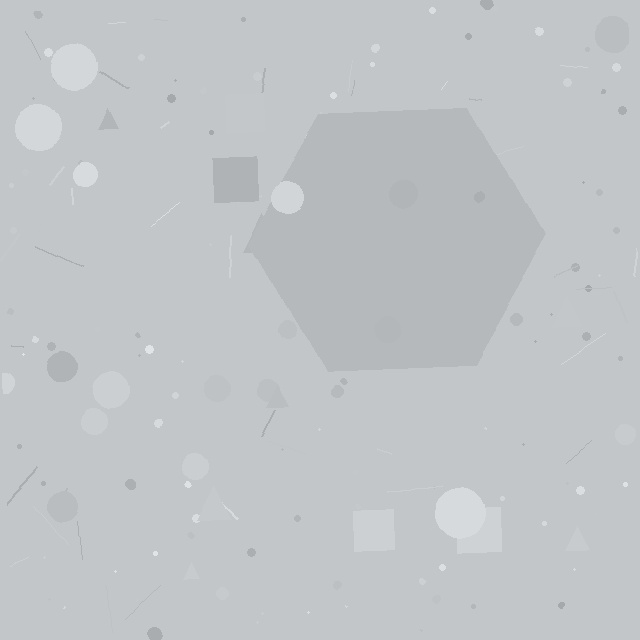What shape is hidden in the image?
A hexagon is hidden in the image.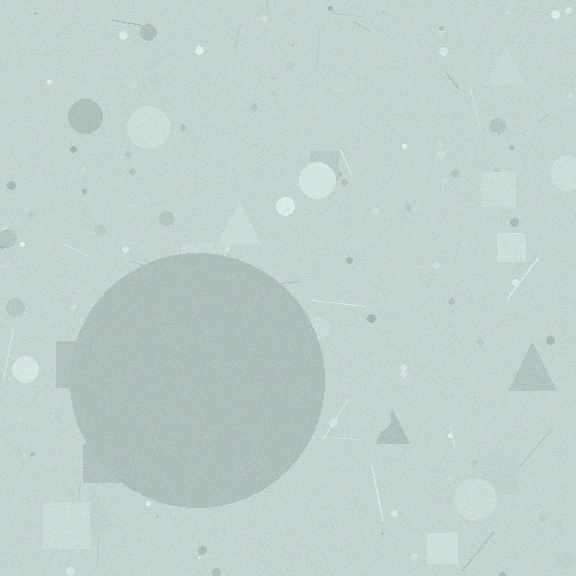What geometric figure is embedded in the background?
A circle is embedded in the background.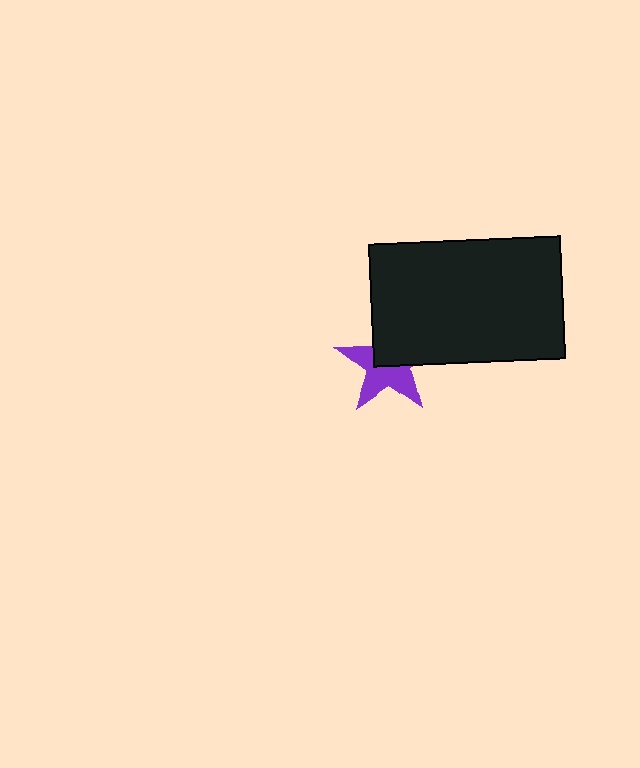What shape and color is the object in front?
The object in front is a black rectangle.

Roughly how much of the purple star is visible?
About half of it is visible (roughly 54%).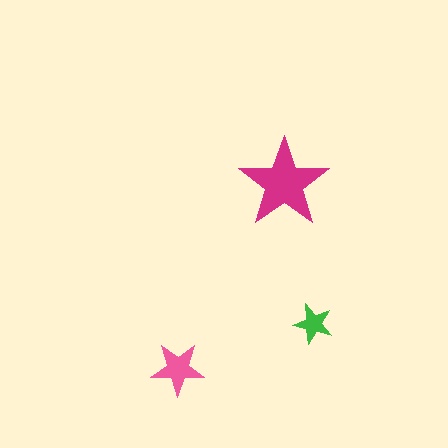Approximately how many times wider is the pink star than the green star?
About 1.5 times wider.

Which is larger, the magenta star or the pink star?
The magenta one.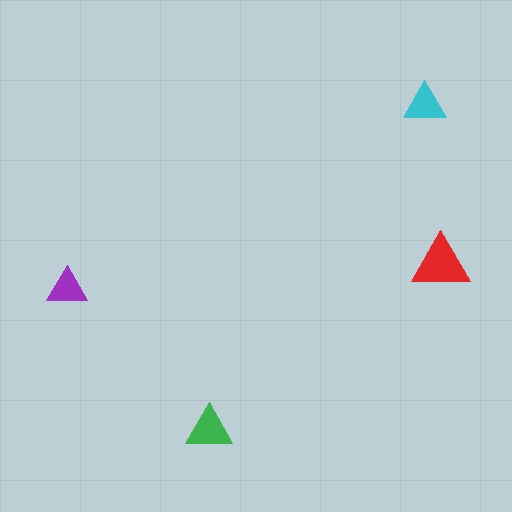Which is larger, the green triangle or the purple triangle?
The green one.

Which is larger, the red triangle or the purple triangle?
The red one.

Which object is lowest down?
The green triangle is bottommost.